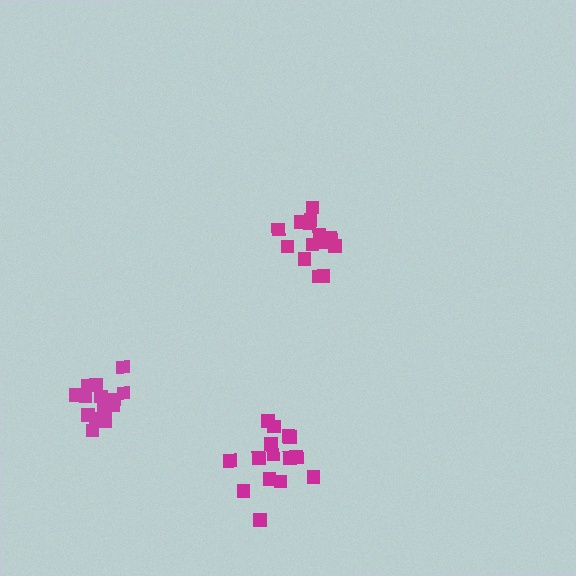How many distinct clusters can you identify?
There are 3 distinct clusters.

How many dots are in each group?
Group 1: 14 dots, Group 2: 15 dots, Group 3: 15 dots (44 total).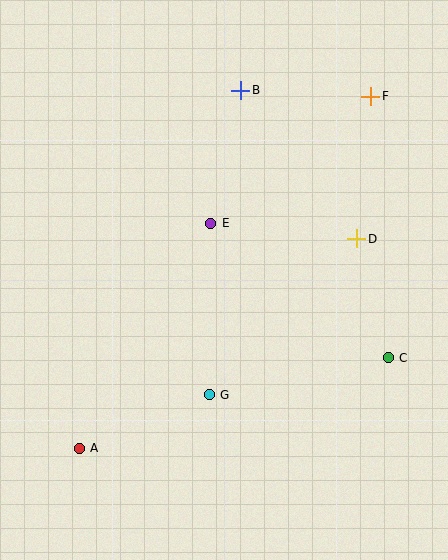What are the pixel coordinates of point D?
Point D is at (357, 239).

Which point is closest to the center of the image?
Point E at (211, 223) is closest to the center.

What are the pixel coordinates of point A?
Point A is at (79, 448).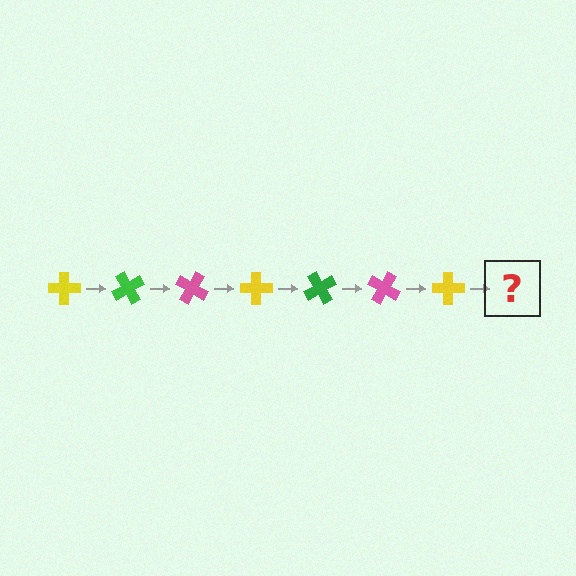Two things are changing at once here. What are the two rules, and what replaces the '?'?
The two rules are that it rotates 60 degrees each step and the color cycles through yellow, green, and pink. The '?' should be a green cross, rotated 420 degrees from the start.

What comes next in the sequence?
The next element should be a green cross, rotated 420 degrees from the start.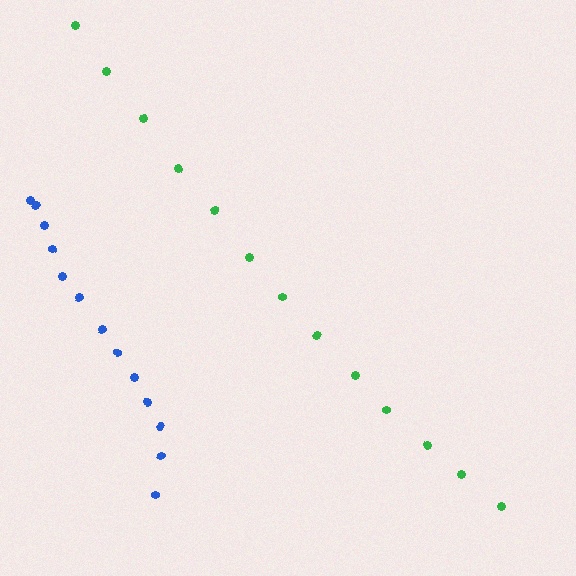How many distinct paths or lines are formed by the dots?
There are 2 distinct paths.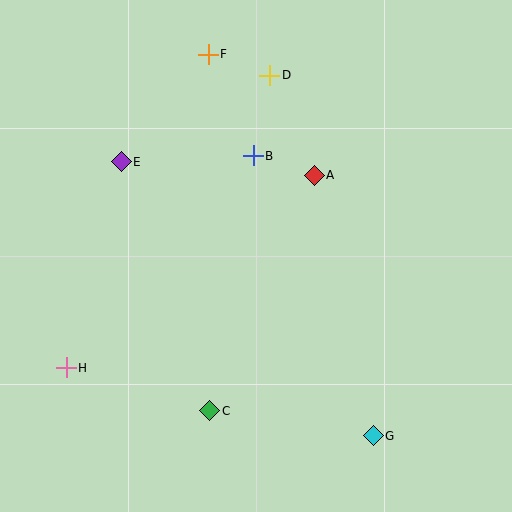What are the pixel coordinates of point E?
Point E is at (121, 162).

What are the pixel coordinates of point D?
Point D is at (269, 75).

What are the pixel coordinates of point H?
Point H is at (66, 368).